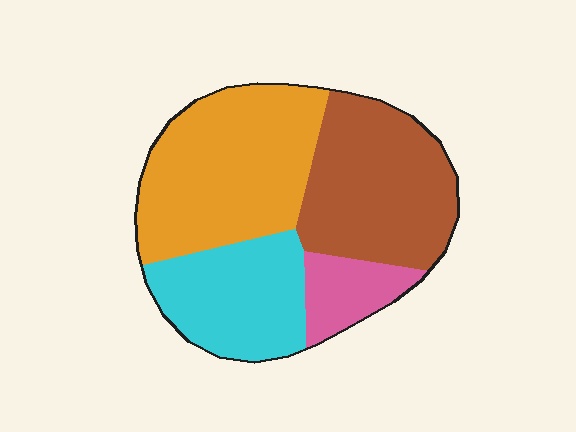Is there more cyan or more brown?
Brown.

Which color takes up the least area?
Pink, at roughly 10%.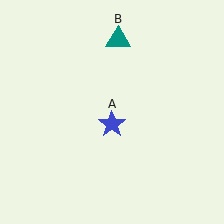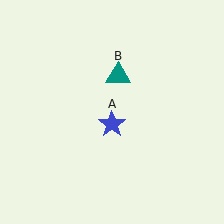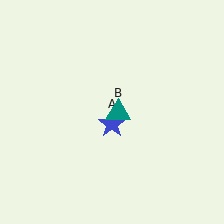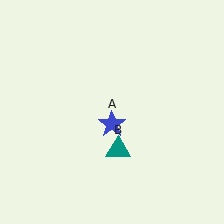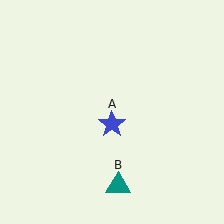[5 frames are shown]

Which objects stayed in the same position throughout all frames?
Blue star (object A) remained stationary.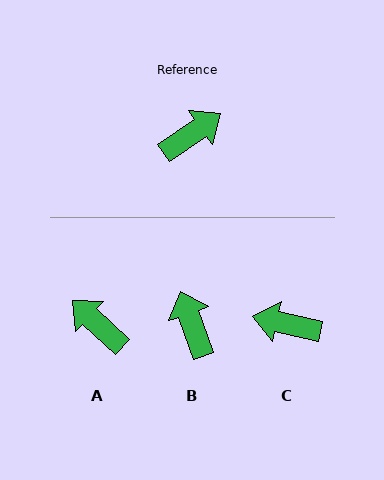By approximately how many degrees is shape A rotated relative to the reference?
Approximately 102 degrees counter-clockwise.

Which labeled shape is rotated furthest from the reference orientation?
C, about 132 degrees away.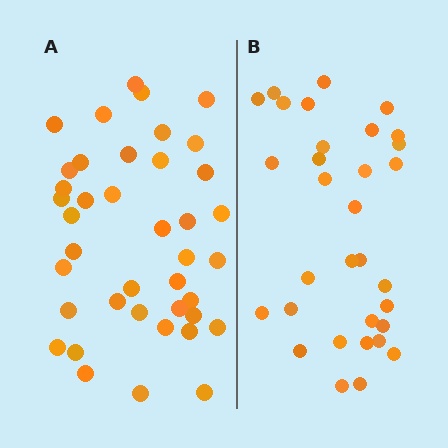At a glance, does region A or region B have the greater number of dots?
Region A (the left region) has more dots.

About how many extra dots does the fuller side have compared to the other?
Region A has roughly 8 or so more dots than region B.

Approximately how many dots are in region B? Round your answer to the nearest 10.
About 30 dots. (The exact count is 32, which rounds to 30.)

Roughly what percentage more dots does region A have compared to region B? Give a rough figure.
About 25% more.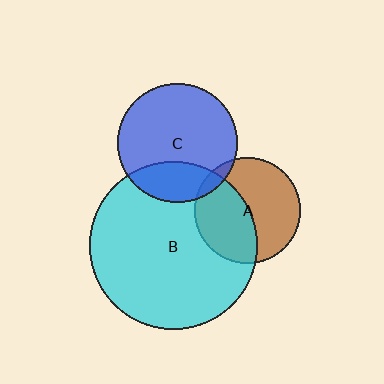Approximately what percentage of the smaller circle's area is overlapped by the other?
Approximately 5%.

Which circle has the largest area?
Circle B (cyan).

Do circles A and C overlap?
Yes.